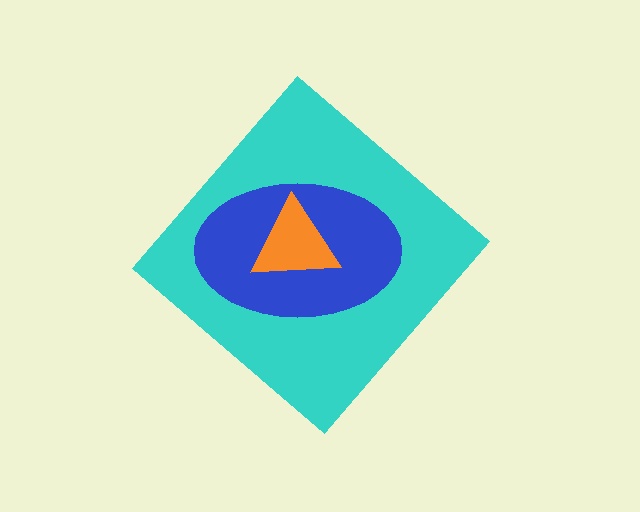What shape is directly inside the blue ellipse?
The orange triangle.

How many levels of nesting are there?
3.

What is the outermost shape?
The cyan diamond.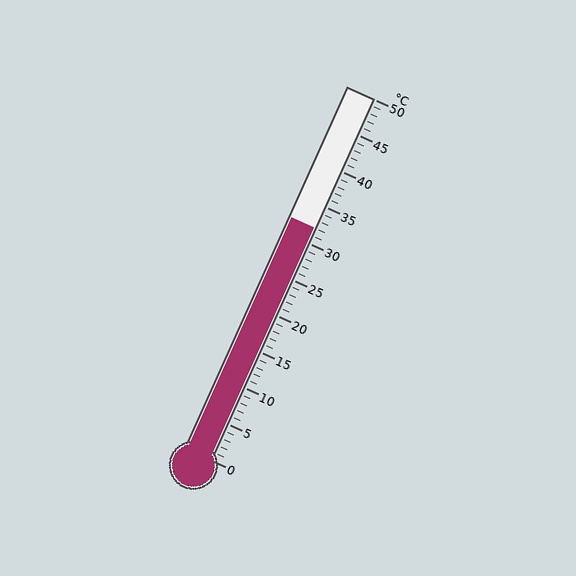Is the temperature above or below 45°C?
The temperature is below 45°C.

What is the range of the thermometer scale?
The thermometer scale ranges from 0°C to 50°C.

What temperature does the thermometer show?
The thermometer shows approximately 32°C.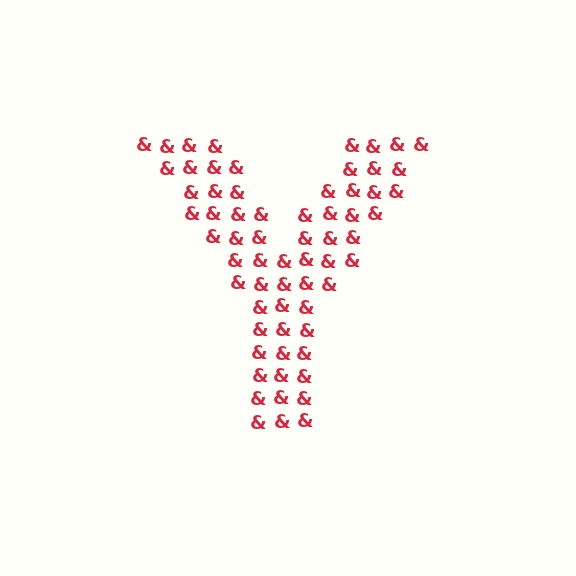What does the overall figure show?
The overall figure shows the letter Y.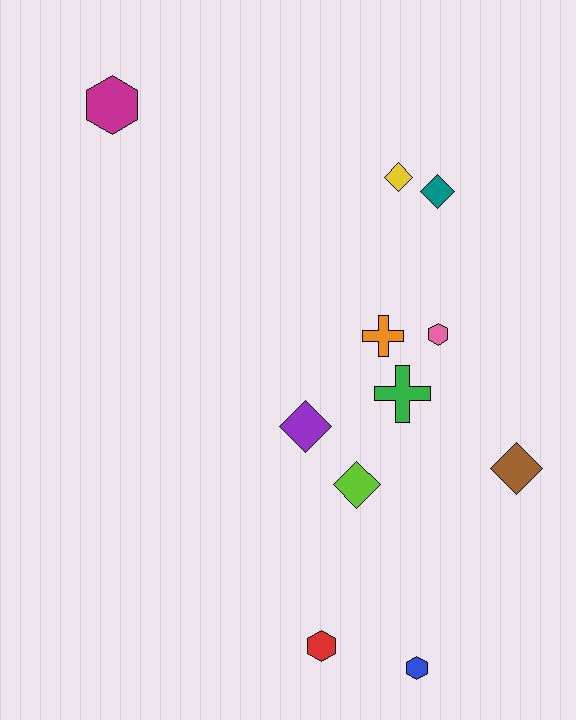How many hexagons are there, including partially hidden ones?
There are 4 hexagons.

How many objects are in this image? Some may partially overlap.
There are 11 objects.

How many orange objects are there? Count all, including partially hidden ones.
There is 1 orange object.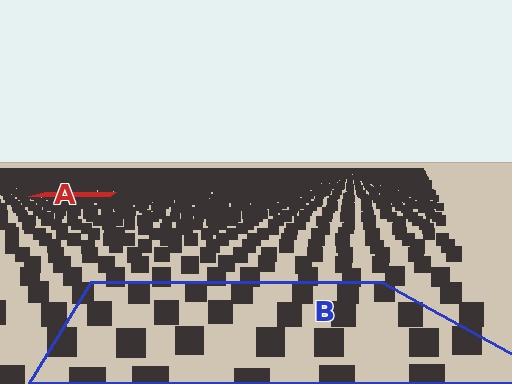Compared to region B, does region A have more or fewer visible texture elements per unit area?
Region A has more texture elements per unit area — they are packed more densely because it is farther away.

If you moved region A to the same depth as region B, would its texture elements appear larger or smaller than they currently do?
They would appear larger. At a closer depth, the same texture elements are projected at a bigger on-screen size.